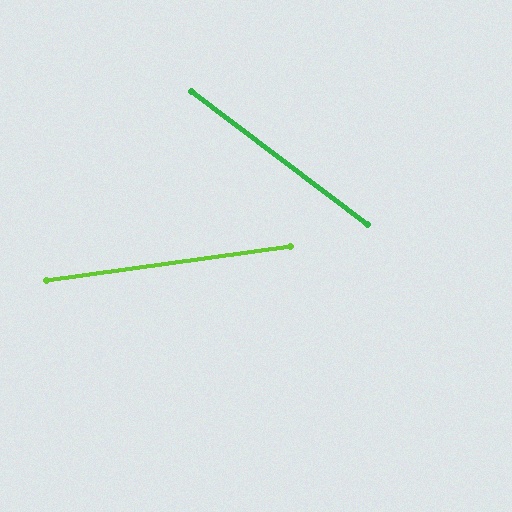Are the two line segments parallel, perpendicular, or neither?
Neither parallel nor perpendicular — they differ by about 45°.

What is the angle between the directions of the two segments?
Approximately 45 degrees.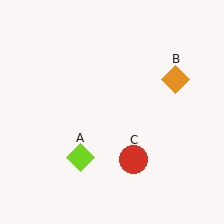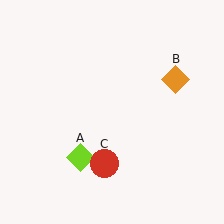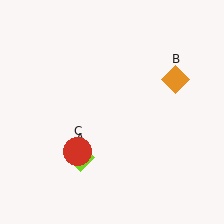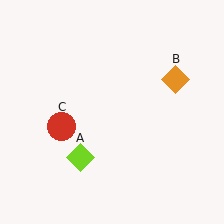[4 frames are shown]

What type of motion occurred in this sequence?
The red circle (object C) rotated clockwise around the center of the scene.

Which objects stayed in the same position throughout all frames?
Lime diamond (object A) and orange diamond (object B) remained stationary.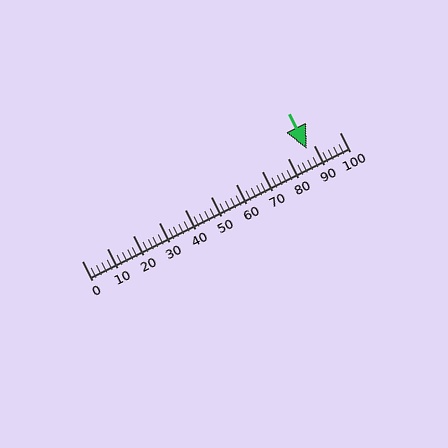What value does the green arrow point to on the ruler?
The green arrow points to approximately 87.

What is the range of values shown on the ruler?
The ruler shows values from 0 to 100.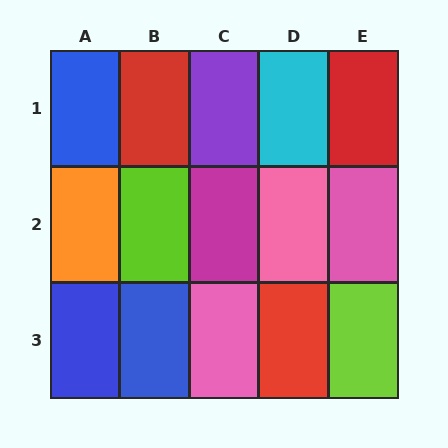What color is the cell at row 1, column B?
Red.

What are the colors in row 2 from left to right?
Orange, lime, magenta, pink, pink.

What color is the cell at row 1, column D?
Cyan.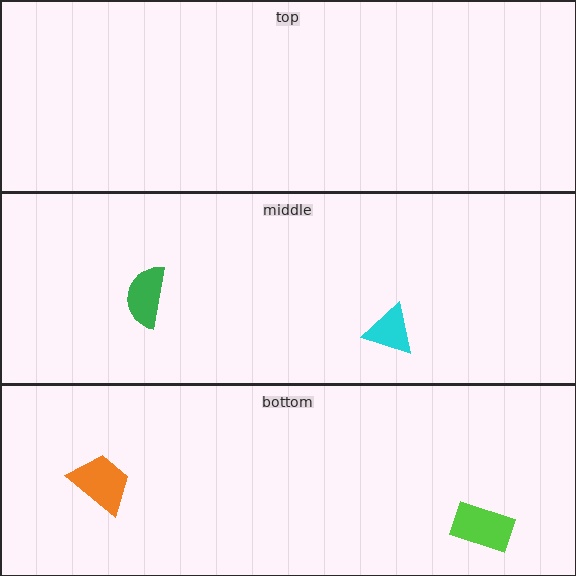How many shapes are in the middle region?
2.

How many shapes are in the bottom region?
2.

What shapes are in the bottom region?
The lime rectangle, the orange trapezoid.